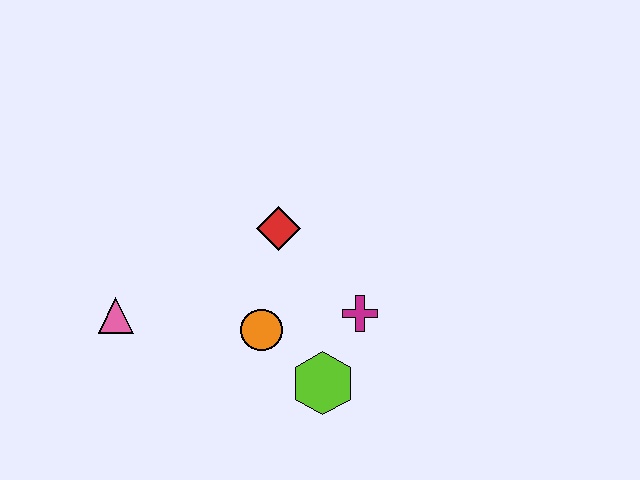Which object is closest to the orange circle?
The lime hexagon is closest to the orange circle.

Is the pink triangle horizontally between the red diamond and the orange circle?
No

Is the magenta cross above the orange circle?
Yes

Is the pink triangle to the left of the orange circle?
Yes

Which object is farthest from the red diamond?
The pink triangle is farthest from the red diamond.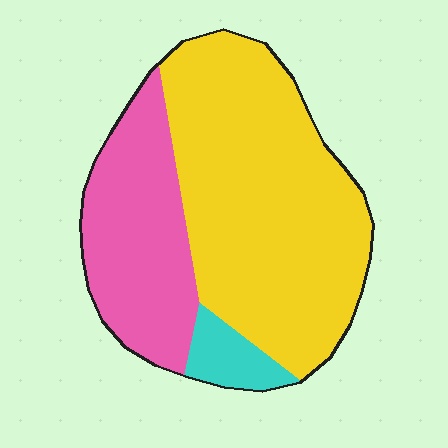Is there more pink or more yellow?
Yellow.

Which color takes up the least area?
Cyan, at roughly 5%.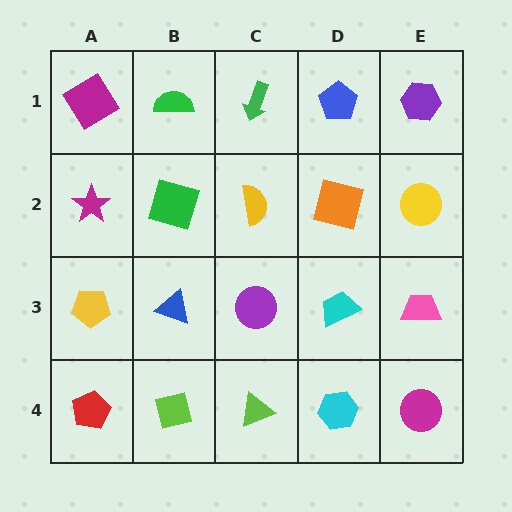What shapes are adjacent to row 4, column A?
A yellow pentagon (row 3, column A), a lime square (row 4, column B).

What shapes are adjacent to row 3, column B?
A green square (row 2, column B), a lime square (row 4, column B), a yellow pentagon (row 3, column A), a purple circle (row 3, column C).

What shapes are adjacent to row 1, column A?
A magenta star (row 2, column A), a green semicircle (row 1, column B).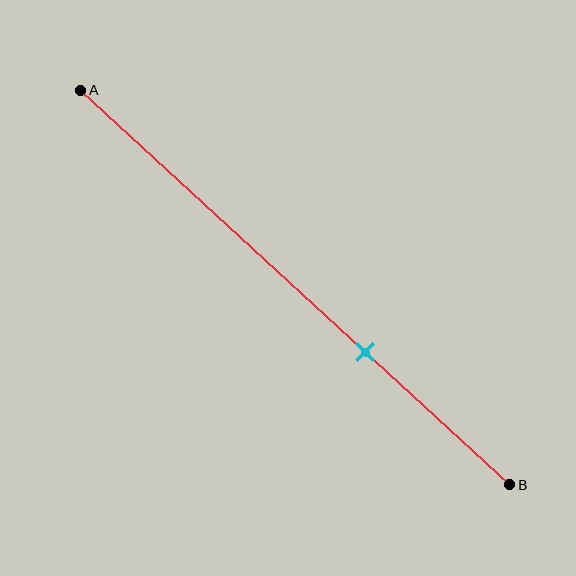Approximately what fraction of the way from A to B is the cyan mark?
The cyan mark is approximately 65% of the way from A to B.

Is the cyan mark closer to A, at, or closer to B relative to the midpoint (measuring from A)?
The cyan mark is closer to point B than the midpoint of segment AB.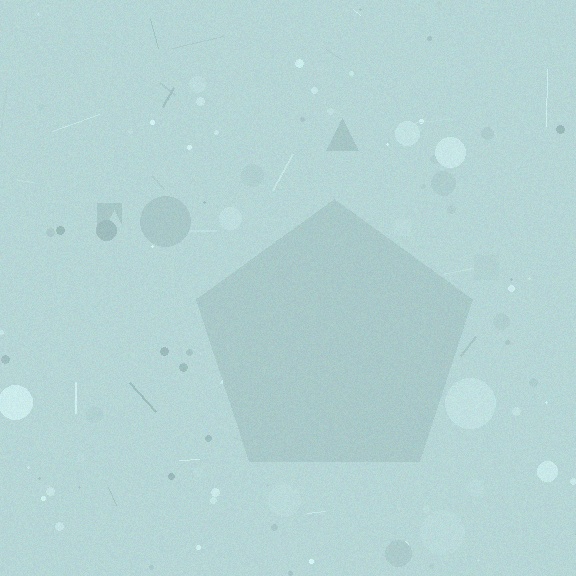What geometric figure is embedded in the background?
A pentagon is embedded in the background.